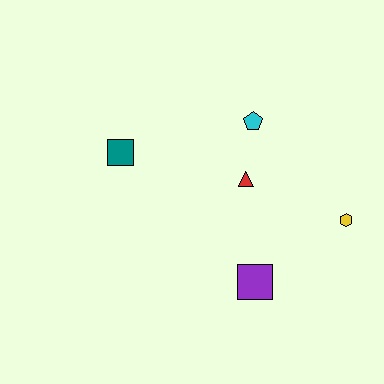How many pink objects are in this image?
There are no pink objects.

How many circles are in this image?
There are no circles.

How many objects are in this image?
There are 5 objects.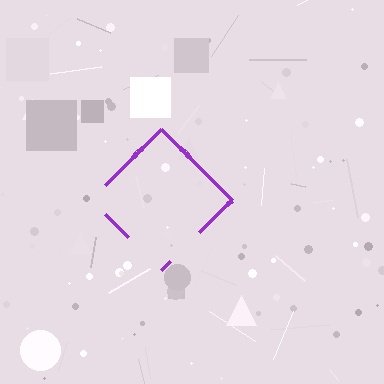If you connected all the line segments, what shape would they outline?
They would outline a diamond.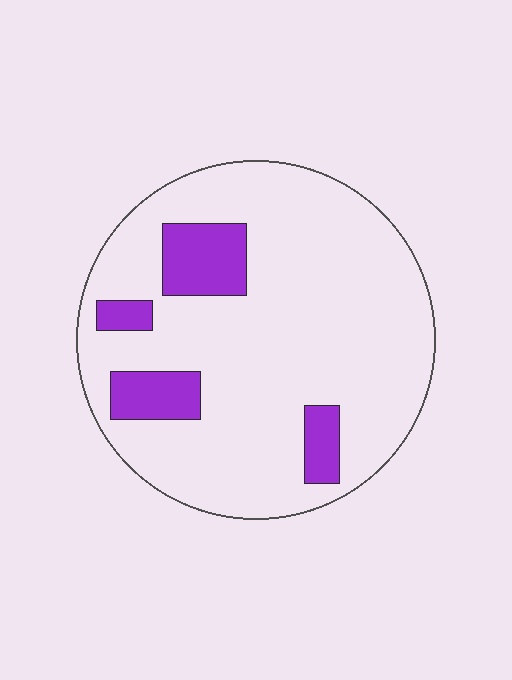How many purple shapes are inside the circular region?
4.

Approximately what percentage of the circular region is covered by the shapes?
Approximately 15%.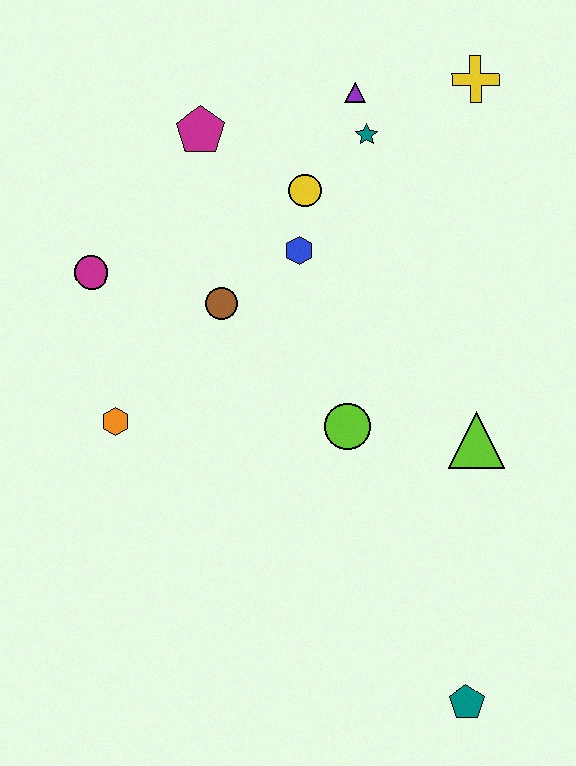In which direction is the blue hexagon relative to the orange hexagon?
The blue hexagon is to the right of the orange hexagon.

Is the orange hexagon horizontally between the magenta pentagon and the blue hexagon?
No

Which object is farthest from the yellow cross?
The teal pentagon is farthest from the yellow cross.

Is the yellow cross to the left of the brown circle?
No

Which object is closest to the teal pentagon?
The lime triangle is closest to the teal pentagon.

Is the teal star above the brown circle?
Yes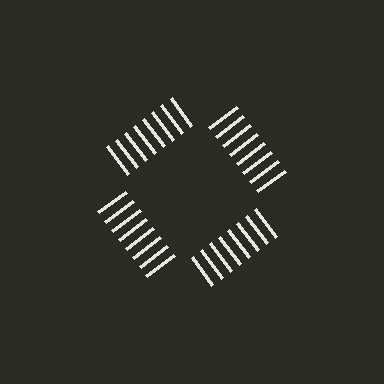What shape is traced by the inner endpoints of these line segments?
An illusory square — the line segments terminate on its edges but no continuous stroke is drawn.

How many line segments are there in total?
32 — 8 along each of the 4 edges.